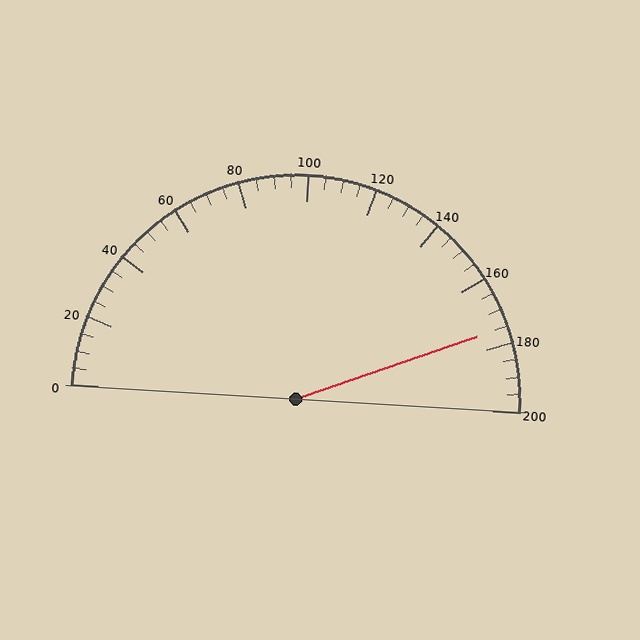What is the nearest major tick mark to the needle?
The nearest major tick mark is 180.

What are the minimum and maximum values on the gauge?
The gauge ranges from 0 to 200.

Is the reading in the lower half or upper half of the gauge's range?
The reading is in the upper half of the range (0 to 200).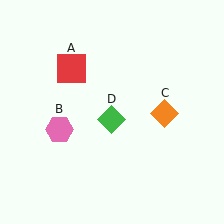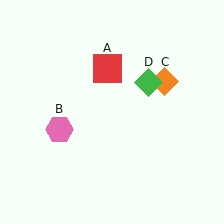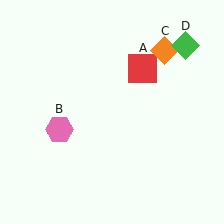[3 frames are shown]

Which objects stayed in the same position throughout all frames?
Pink hexagon (object B) remained stationary.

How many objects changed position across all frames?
3 objects changed position: red square (object A), orange diamond (object C), green diamond (object D).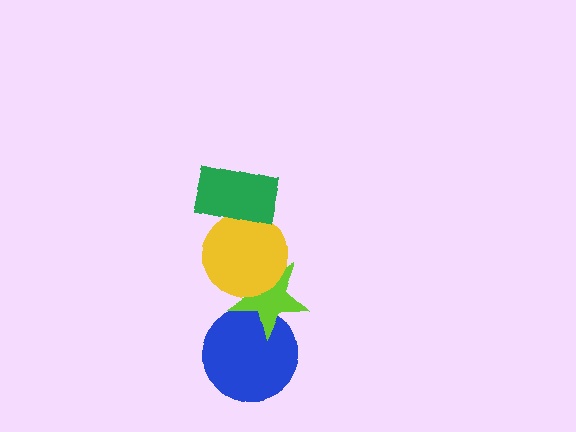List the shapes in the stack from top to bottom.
From top to bottom: the green rectangle, the yellow circle, the lime star, the blue circle.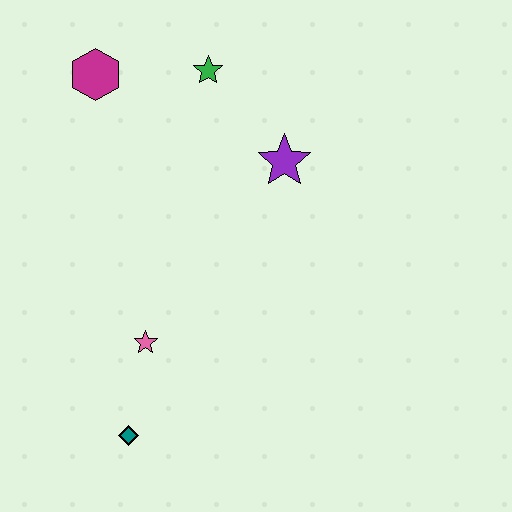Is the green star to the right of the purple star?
No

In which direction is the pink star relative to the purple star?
The pink star is below the purple star.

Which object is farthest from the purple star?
The teal diamond is farthest from the purple star.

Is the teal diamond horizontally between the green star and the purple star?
No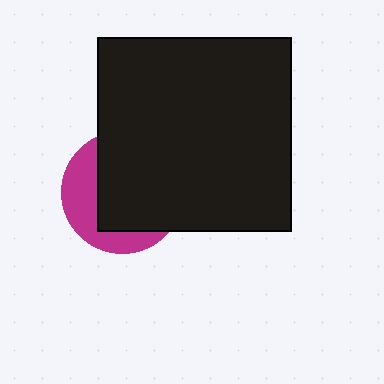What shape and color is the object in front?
The object in front is a black square.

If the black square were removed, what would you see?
You would see the complete magenta circle.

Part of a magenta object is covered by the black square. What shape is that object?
It is a circle.